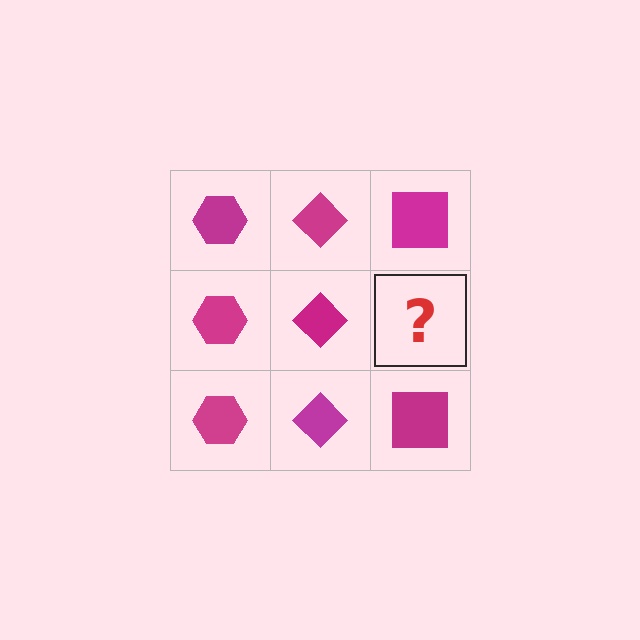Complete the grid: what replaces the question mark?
The question mark should be replaced with a magenta square.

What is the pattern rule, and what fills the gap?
The rule is that each column has a consistent shape. The gap should be filled with a magenta square.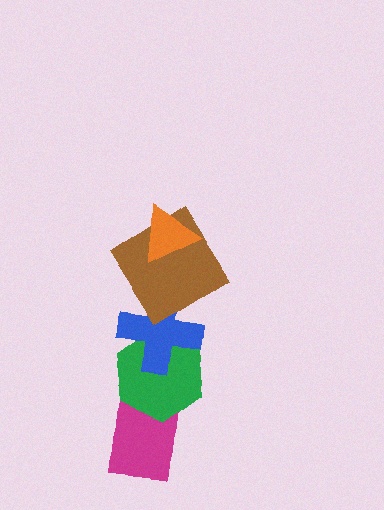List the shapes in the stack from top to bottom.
From top to bottom: the orange triangle, the brown diamond, the blue cross, the green hexagon, the magenta rectangle.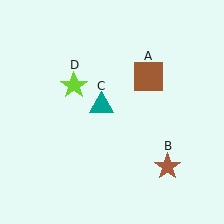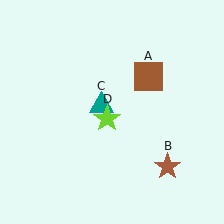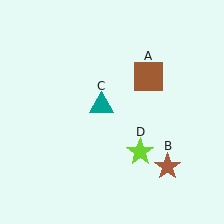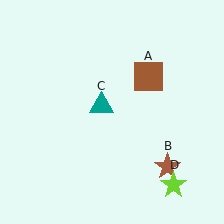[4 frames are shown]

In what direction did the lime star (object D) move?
The lime star (object D) moved down and to the right.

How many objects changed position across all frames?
1 object changed position: lime star (object D).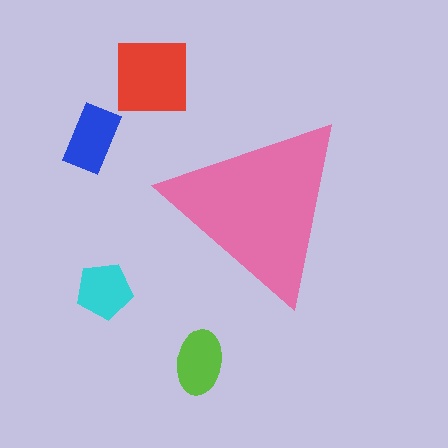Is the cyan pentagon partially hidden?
No, the cyan pentagon is fully visible.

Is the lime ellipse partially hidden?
No, the lime ellipse is fully visible.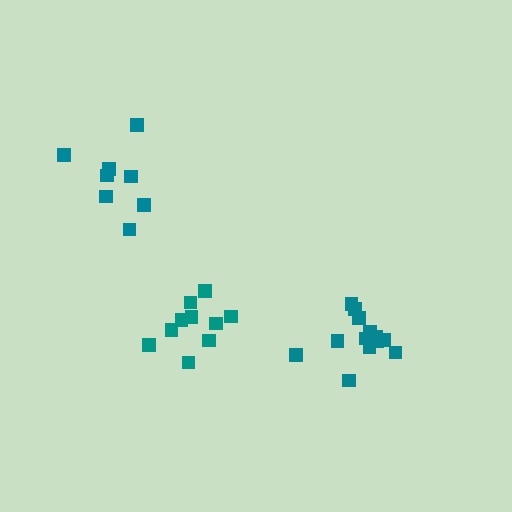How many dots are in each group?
Group 1: 10 dots, Group 2: 13 dots, Group 3: 8 dots (31 total).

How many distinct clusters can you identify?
There are 3 distinct clusters.